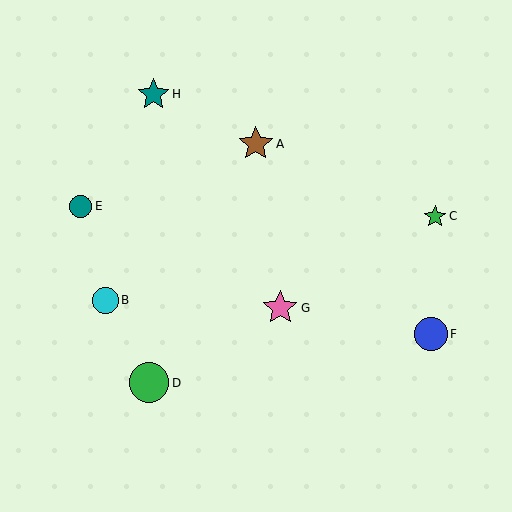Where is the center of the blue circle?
The center of the blue circle is at (431, 334).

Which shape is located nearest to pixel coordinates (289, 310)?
The pink star (labeled G) at (280, 308) is nearest to that location.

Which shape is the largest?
The green circle (labeled D) is the largest.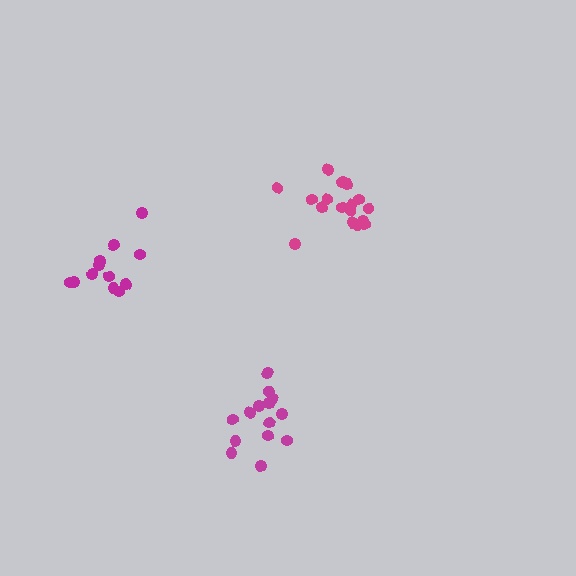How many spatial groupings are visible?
There are 3 spatial groupings.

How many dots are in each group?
Group 1: 17 dots, Group 2: 12 dots, Group 3: 15 dots (44 total).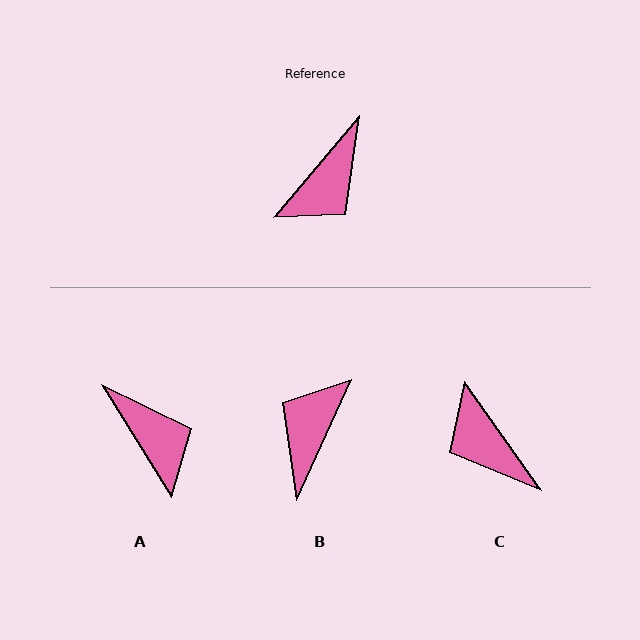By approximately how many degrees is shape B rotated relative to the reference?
Approximately 164 degrees clockwise.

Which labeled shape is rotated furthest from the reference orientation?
B, about 164 degrees away.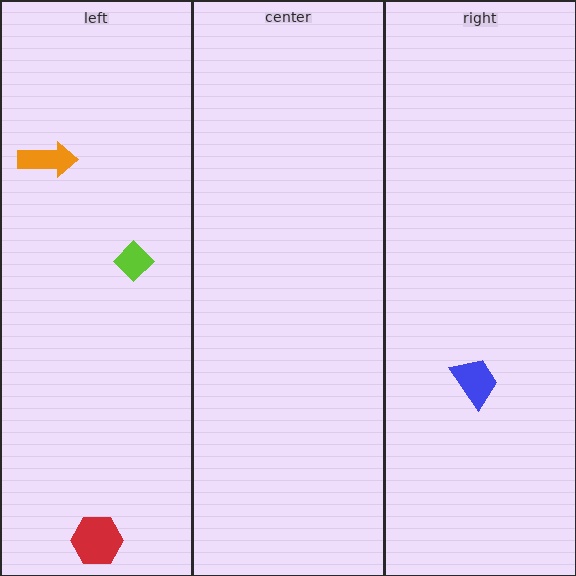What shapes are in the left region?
The lime diamond, the orange arrow, the red hexagon.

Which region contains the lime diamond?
The left region.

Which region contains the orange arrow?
The left region.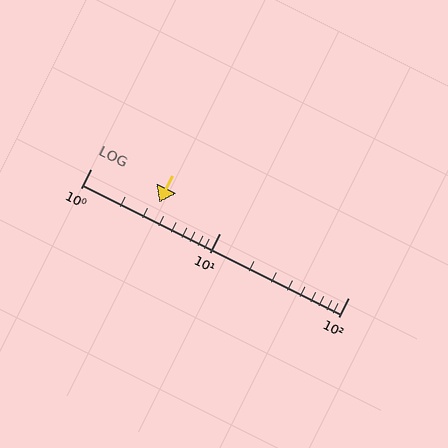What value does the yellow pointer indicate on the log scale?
The pointer indicates approximately 3.4.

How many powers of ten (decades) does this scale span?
The scale spans 2 decades, from 1 to 100.